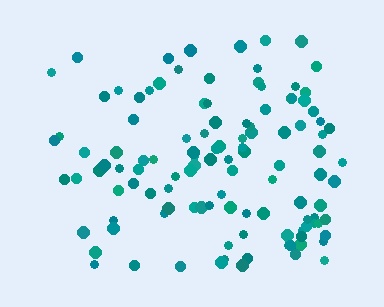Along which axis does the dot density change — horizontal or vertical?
Horizontal.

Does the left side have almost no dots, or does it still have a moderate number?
Still a moderate number, just noticeably fewer than the right.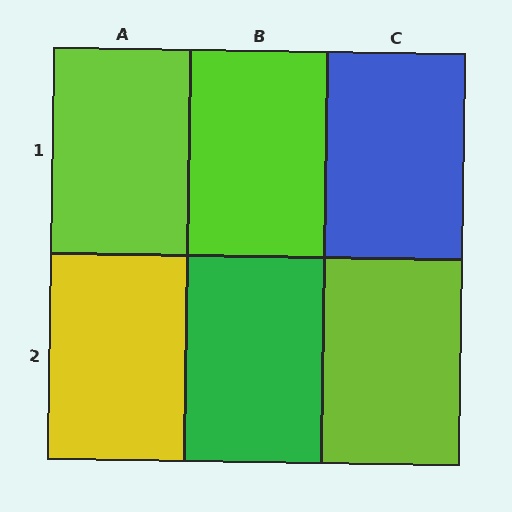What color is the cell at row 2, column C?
Lime.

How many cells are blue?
1 cell is blue.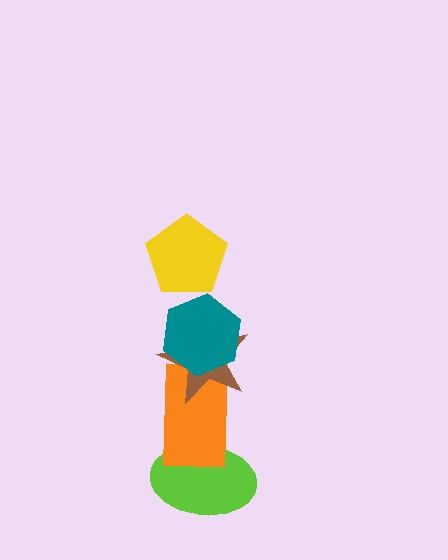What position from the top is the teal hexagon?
The teal hexagon is 2nd from the top.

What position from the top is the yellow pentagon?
The yellow pentagon is 1st from the top.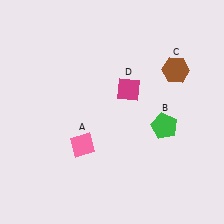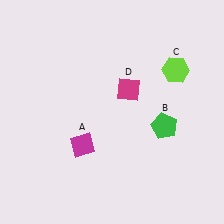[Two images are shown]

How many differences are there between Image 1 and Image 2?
There are 2 differences between the two images.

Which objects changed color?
A changed from pink to magenta. C changed from brown to lime.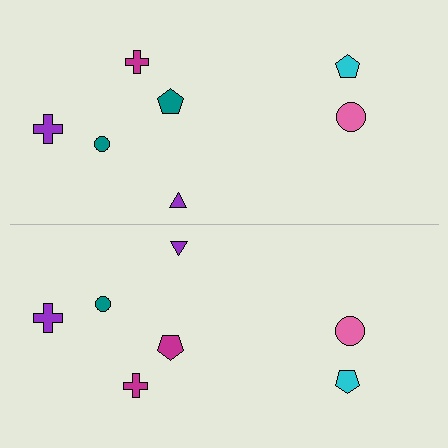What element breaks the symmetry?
The magenta pentagon on the bottom side breaks the symmetry — its mirror counterpart is teal.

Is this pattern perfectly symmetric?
No, the pattern is not perfectly symmetric. The magenta pentagon on the bottom side breaks the symmetry — its mirror counterpart is teal.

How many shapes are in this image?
There are 14 shapes in this image.